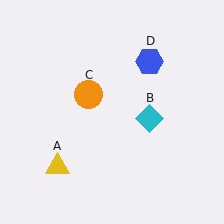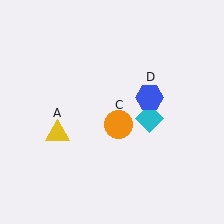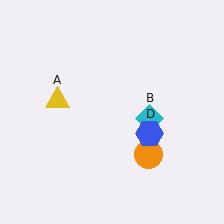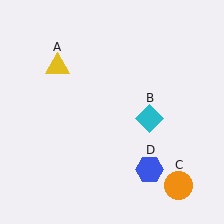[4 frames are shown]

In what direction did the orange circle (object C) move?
The orange circle (object C) moved down and to the right.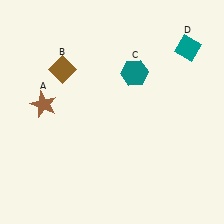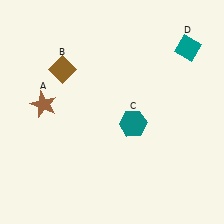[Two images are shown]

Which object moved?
The teal hexagon (C) moved down.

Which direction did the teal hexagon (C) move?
The teal hexagon (C) moved down.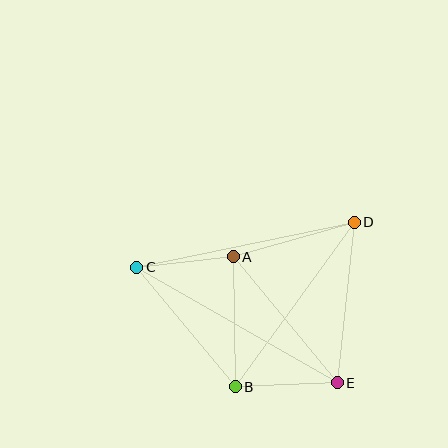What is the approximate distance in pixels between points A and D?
The distance between A and D is approximately 126 pixels.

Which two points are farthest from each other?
Points C and E are farthest from each other.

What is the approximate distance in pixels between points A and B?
The distance between A and B is approximately 130 pixels.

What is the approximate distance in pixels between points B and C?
The distance between B and C is approximately 155 pixels.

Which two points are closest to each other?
Points A and C are closest to each other.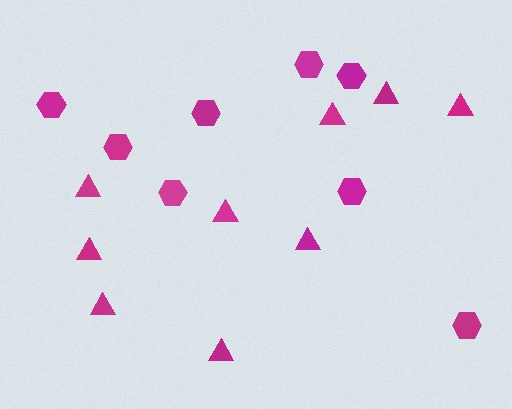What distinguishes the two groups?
There are 2 groups: one group of hexagons (8) and one group of triangles (9).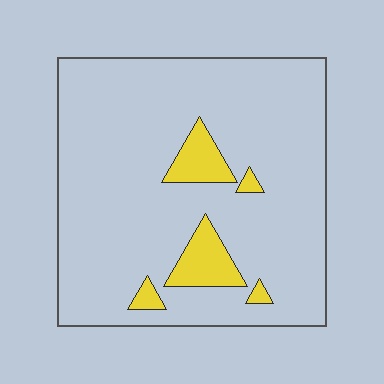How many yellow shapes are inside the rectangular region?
5.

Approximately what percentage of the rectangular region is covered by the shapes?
Approximately 10%.